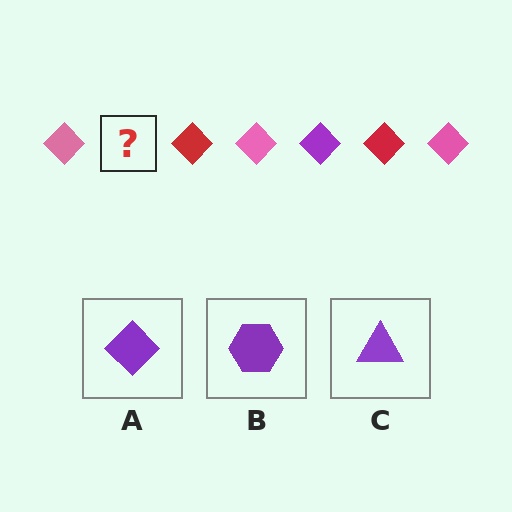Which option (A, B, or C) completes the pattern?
A.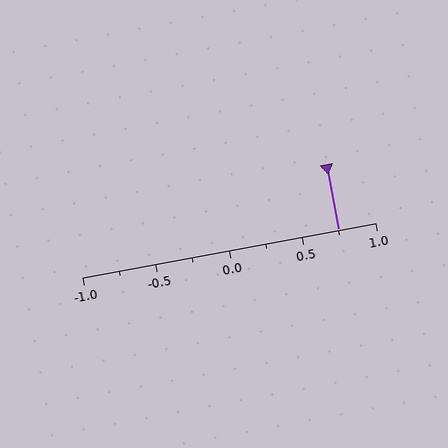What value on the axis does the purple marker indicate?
The marker indicates approximately 0.75.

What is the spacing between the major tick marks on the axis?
The major ticks are spaced 0.5 apart.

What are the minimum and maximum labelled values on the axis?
The axis runs from -1.0 to 1.0.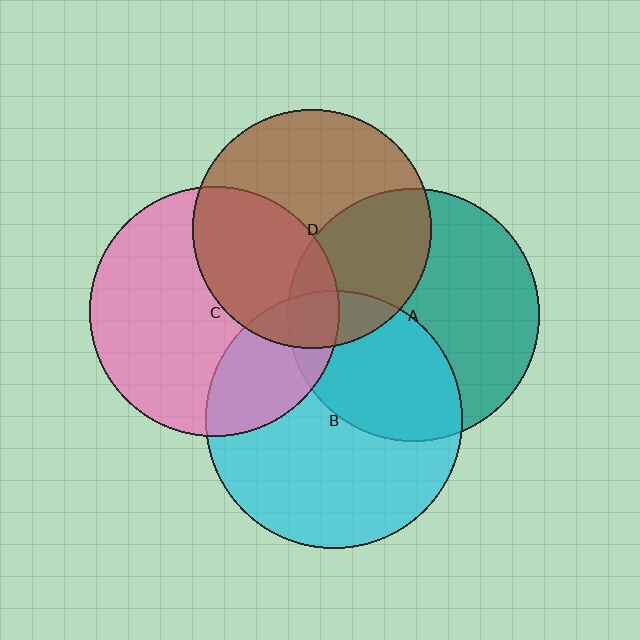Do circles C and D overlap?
Yes.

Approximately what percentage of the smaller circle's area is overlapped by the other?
Approximately 40%.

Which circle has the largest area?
Circle B (cyan).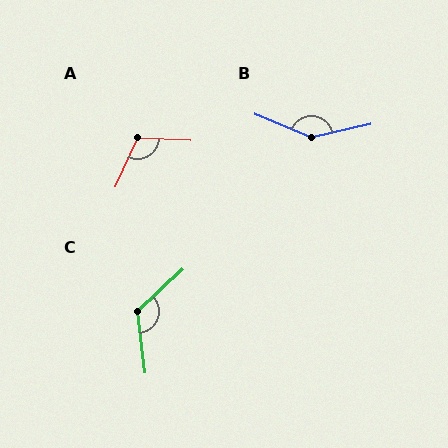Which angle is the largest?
B, at approximately 145 degrees.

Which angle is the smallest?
A, at approximately 112 degrees.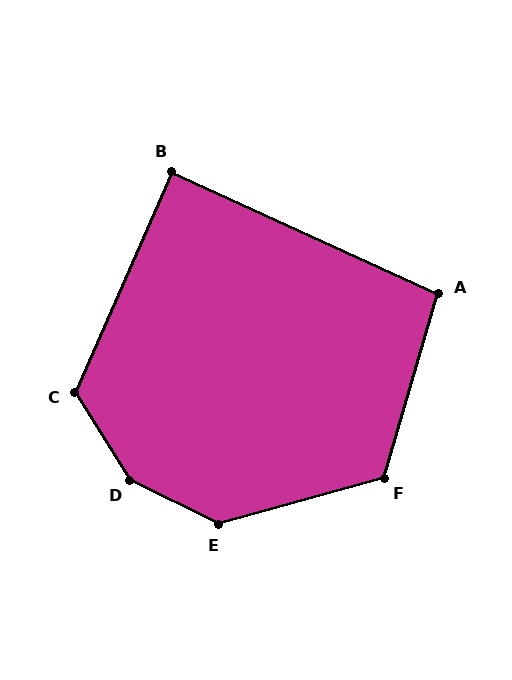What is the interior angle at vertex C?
Approximately 124 degrees (obtuse).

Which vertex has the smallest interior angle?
B, at approximately 89 degrees.